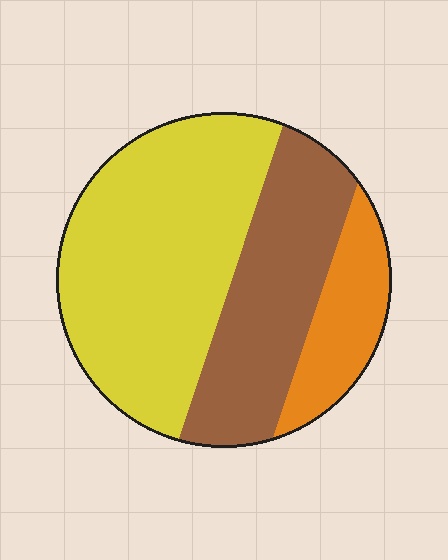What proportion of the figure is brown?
Brown covers around 30% of the figure.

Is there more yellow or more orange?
Yellow.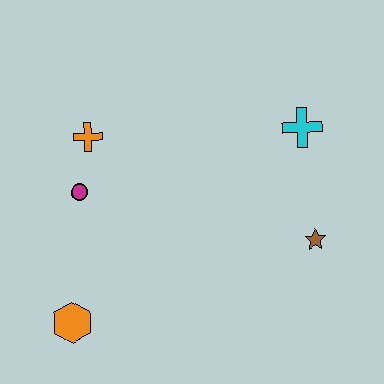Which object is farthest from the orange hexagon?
The cyan cross is farthest from the orange hexagon.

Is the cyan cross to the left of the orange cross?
No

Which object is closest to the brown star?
The cyan cross is closest to the brown star.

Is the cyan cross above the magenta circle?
Yes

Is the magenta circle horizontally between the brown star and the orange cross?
No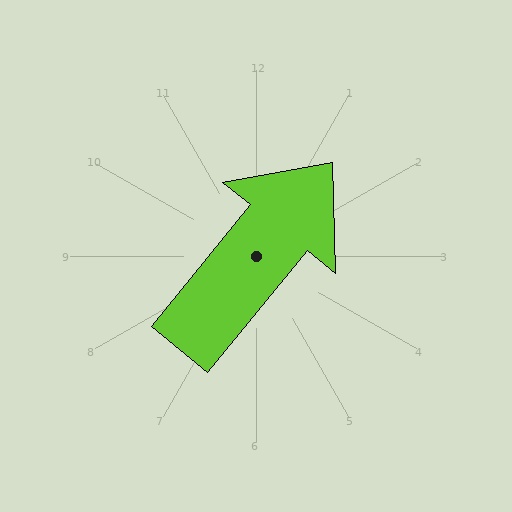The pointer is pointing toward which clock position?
Roughly 1 o'clock.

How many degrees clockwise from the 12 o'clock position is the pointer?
Approximately 39 degrees.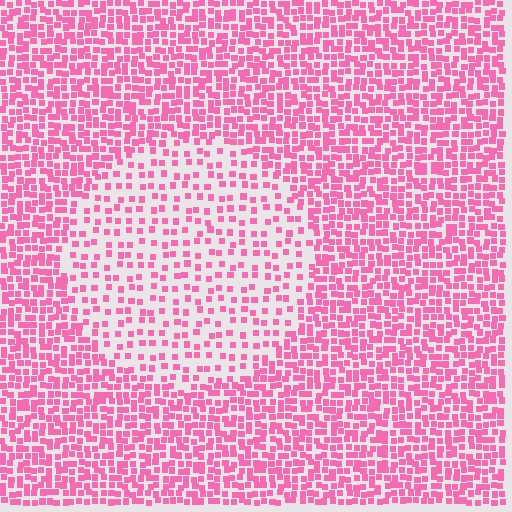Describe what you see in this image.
The image contains small pink elements arranged at two different densities. A circle-shaped region is visible where the elements are less densely packed than the surrounding area.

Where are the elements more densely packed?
The elements are more densely packed outside the circle boundary.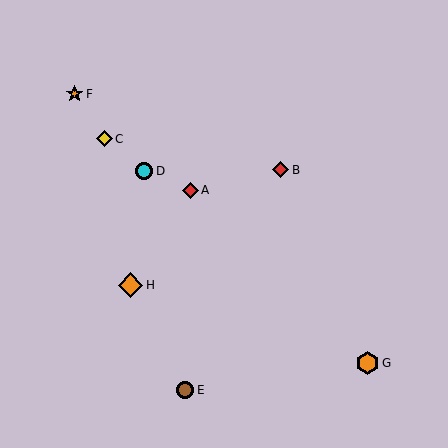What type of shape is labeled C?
Shape C is a yellow diamond.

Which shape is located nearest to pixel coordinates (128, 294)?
The orange diamond (labeled H) at (130, 285) is nearest to that location.